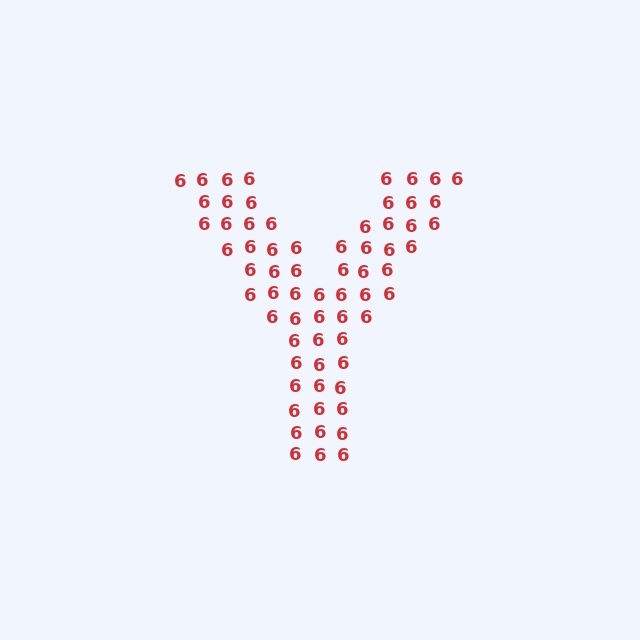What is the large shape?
The large shape is the letter Y.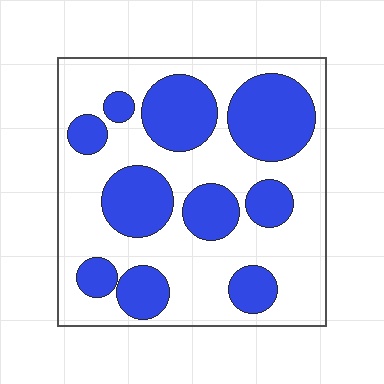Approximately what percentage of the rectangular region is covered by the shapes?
Approximately 35%.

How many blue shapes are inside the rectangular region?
10.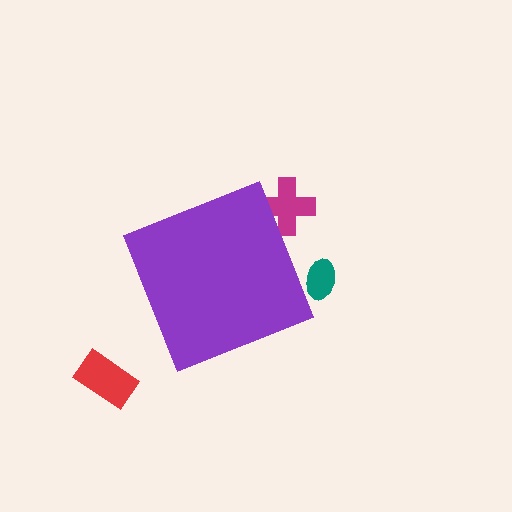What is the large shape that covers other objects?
A purple diamond.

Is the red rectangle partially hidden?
No, the red rectangle is fully visible.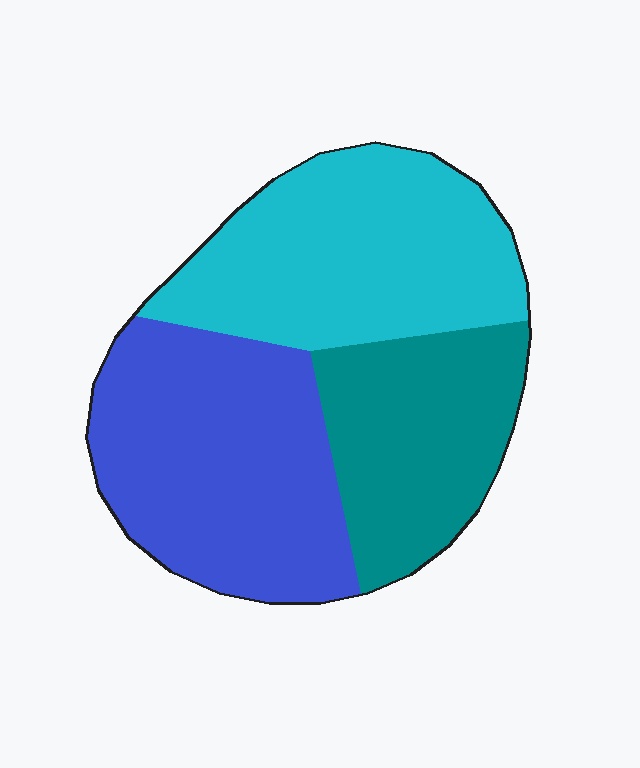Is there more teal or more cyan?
Cyan.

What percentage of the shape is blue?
Blue takes up about three eighths (3/8) of the shape.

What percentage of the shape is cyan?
Cyan covers about 35% of the shape.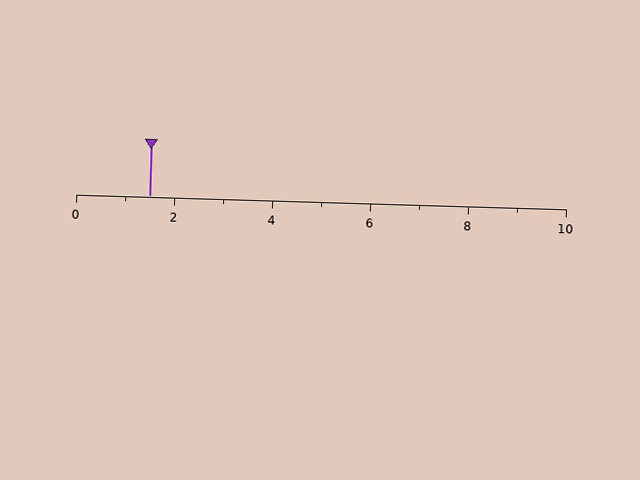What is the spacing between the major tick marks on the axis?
The major ticks are spaced 2 apart.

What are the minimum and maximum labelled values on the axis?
The axis runs from 0 to 10.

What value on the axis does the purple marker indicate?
The marker indicates approximately 1.5.